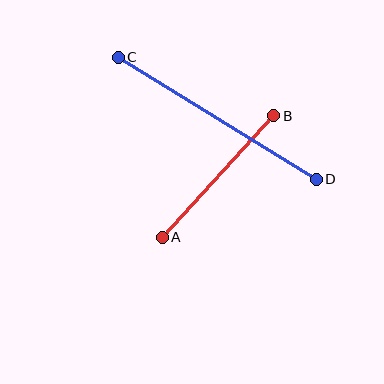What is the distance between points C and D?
The distance is approximately 232 pixels.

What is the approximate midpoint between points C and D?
The midpoint is at approximately (217, 118) pixels.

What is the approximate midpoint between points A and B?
The midpoint is at approximately (218, 177) pixels.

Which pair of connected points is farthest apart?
Points C and D are farthest apart.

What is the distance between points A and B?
The distance is approximately 165 pixels.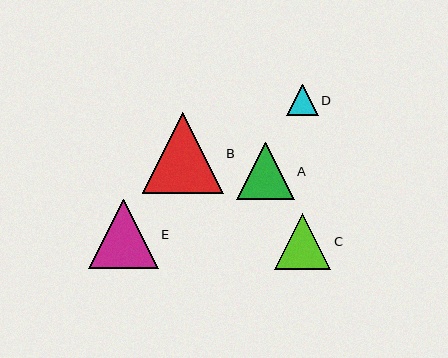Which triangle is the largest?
Triangle B is the largest with a size of approximately 81 pixels.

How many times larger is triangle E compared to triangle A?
Triangle E is approximately 1.2 times the size of triangle A.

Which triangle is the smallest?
Triangle D is the smallest with a size of approximately 31 pixels.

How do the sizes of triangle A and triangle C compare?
Triangle A and triangle C are approximately the same size.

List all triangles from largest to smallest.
From largest to smallest: B, E, A, C, D.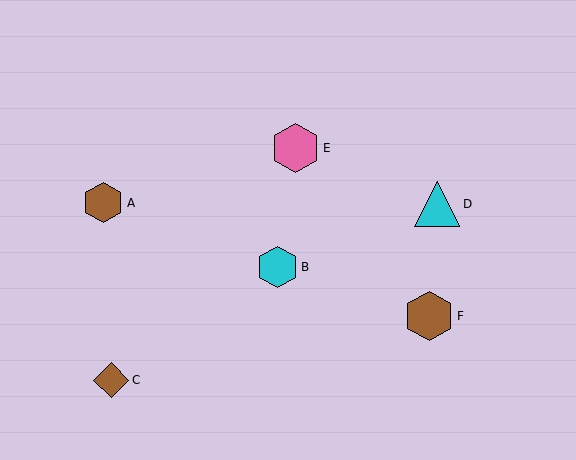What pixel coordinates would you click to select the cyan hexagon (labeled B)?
Click at (277, 267) to select the cyan hexagon B.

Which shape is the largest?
The brown hexagon (labeled F) is the largest.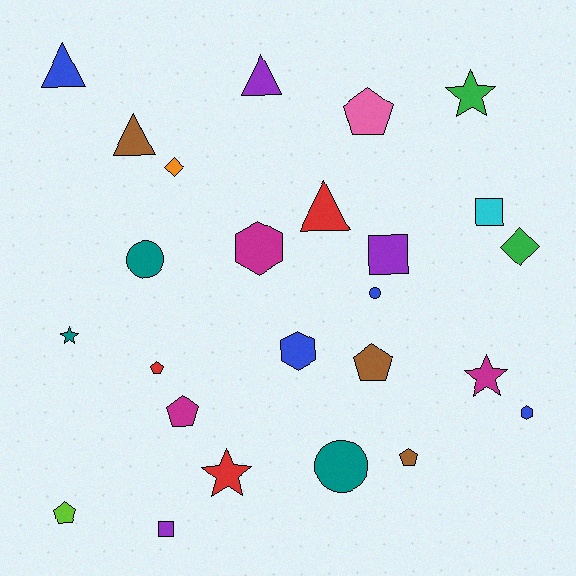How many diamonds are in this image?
There are 2 diamonds.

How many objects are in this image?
There are 25 objects.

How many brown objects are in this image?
There are 3 brown objects.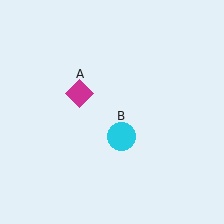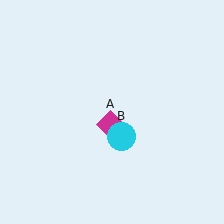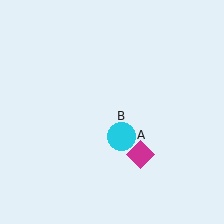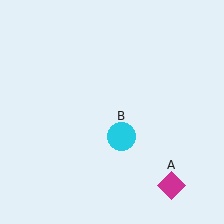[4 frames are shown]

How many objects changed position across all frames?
1 object changed position: magenta diamond (object A).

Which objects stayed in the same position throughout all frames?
Cyan circle (object B) remained stationary.